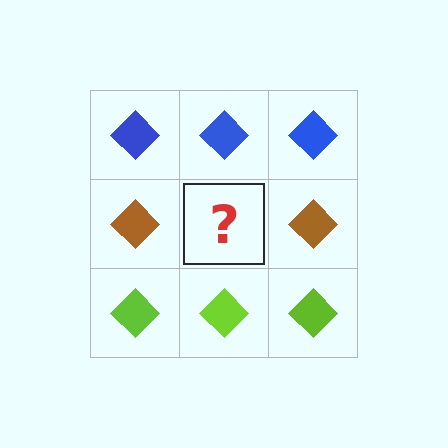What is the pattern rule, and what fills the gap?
The rule is that each row has a consistent color. The gap should be filled with a brown diamond.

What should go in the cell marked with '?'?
The missing cell should contain a brown diamond.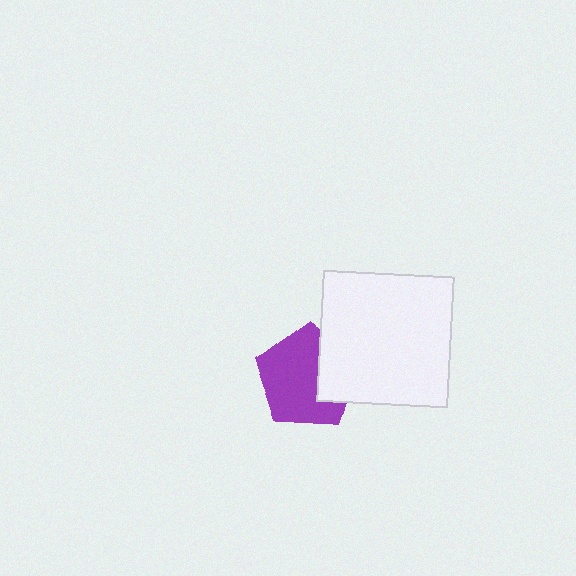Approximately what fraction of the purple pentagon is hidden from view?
Roughly 30% of the purple pentagon is hidden behind the white square.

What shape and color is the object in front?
The object in front is a white square.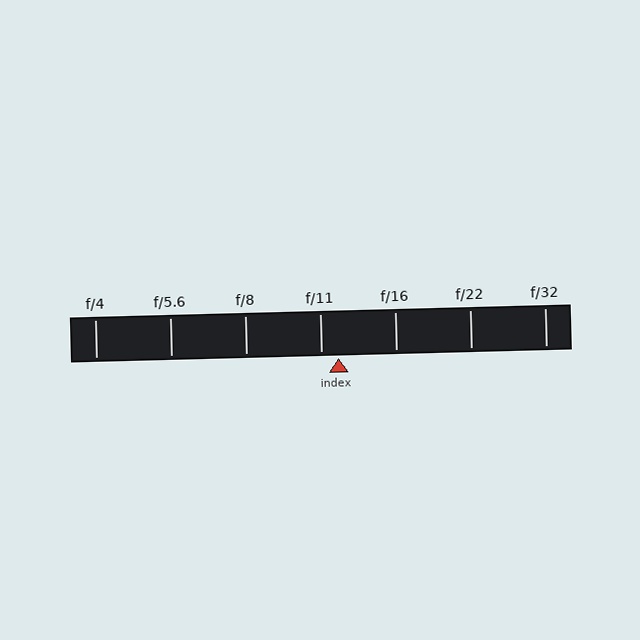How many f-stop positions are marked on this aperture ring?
There are 7 f-stop positions marked.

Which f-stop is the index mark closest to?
The index mark is closest to f/11.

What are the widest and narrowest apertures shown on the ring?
The widest aperture shown is f/4 and the narrowest is f/32.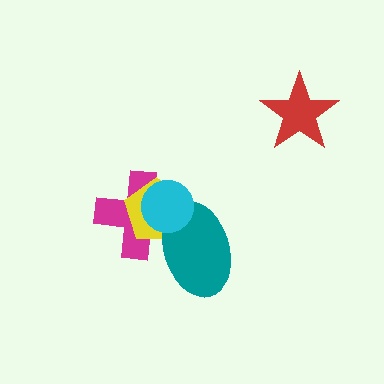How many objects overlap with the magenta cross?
3 objects overlap with the magenta cross.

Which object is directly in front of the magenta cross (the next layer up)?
The yellow pentagon is directly in front of the magenta cross.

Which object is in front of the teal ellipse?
The cyan circle is in front of the teal ellipse.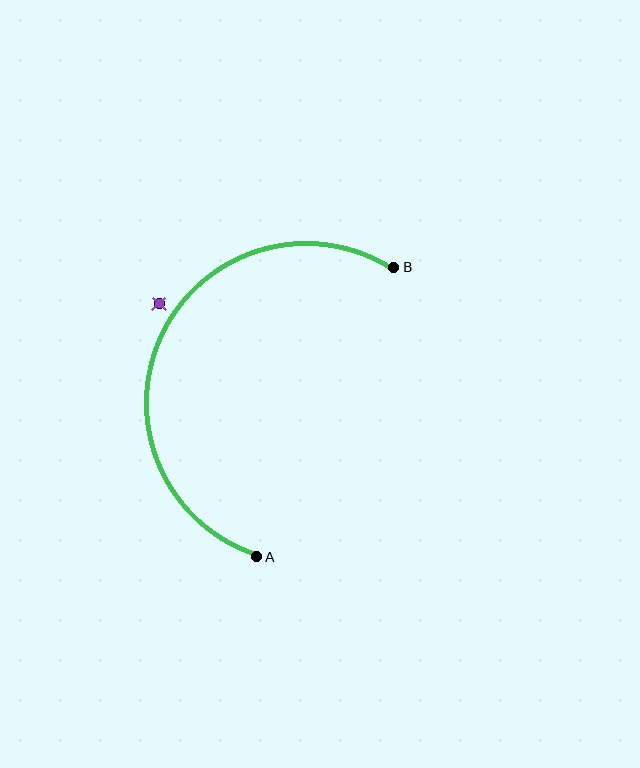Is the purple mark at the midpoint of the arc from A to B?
No — the purple mark does not lie on the arc at all. It sits slightly outside the curve.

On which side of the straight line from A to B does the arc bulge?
The arc bulges to the left of the straight line connecting A and B.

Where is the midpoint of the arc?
The arc midpoint is the point on the curve farthest from the straight line joining A and B. It sits to the left of that line.